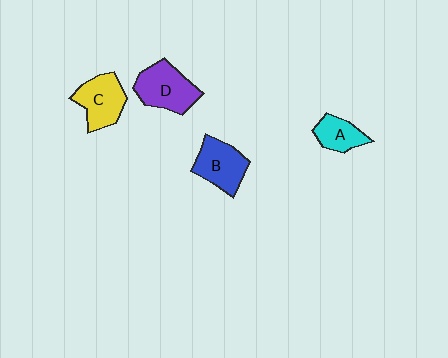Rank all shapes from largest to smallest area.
From largest to smallest: D (purple), B (blue), C (yellow), A (cyan).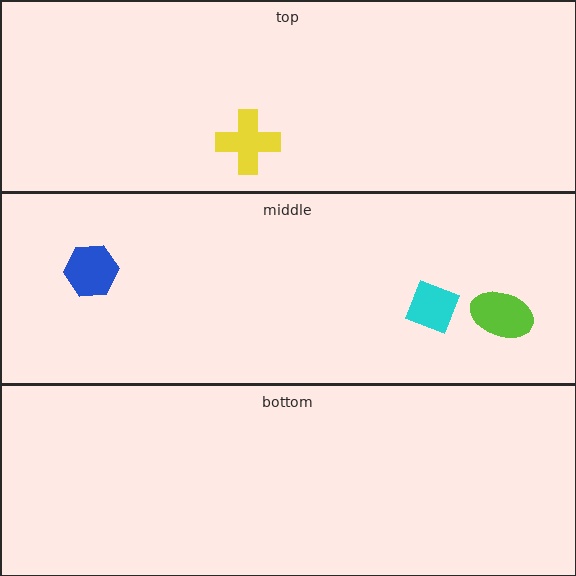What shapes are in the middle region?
The cyan diamond, the lime ellipse, the blue hexagon.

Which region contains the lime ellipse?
The middle region.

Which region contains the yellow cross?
The top region.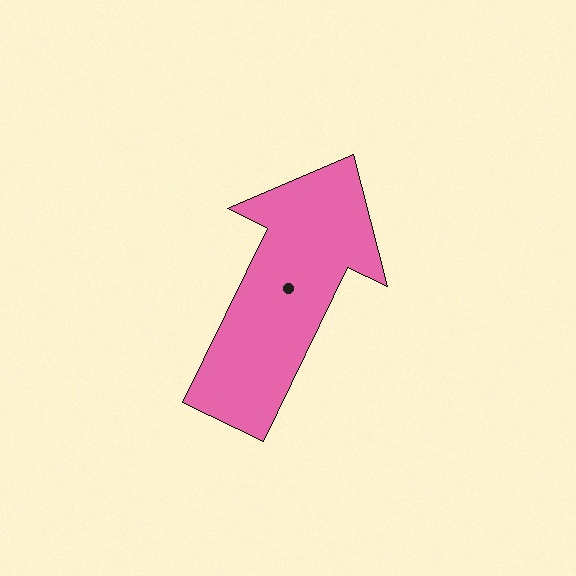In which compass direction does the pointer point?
Northeast.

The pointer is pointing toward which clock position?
Roughly 1 o'clock.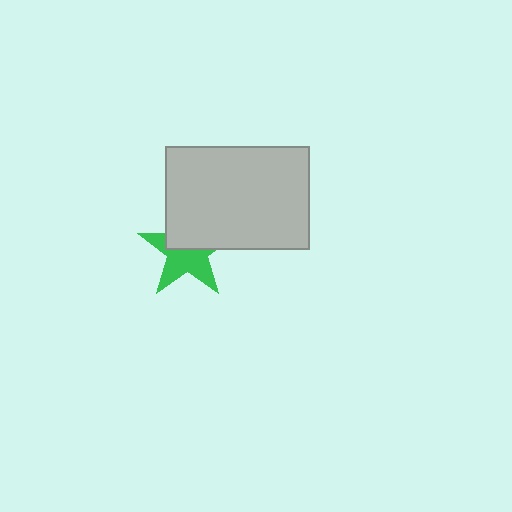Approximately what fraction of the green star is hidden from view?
Roughly 44% of the green star is hidden behind the light gray rectangle.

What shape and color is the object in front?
The object in front is a light gray rectangle.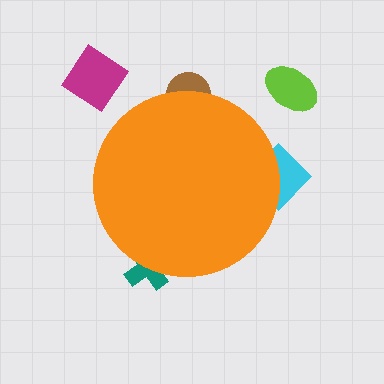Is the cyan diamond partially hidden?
Yes, the cyan diamond is partially hidden behind the orange circle.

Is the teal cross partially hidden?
Yes, the teal cross is partially hidden behind the orange circle.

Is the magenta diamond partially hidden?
No, the magenta diamond is fully visible.